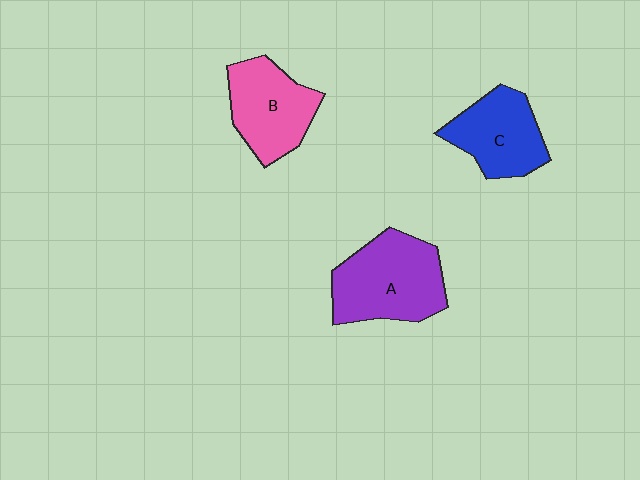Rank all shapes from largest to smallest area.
From largest to smallest: A (purple), B (pink), C (blue).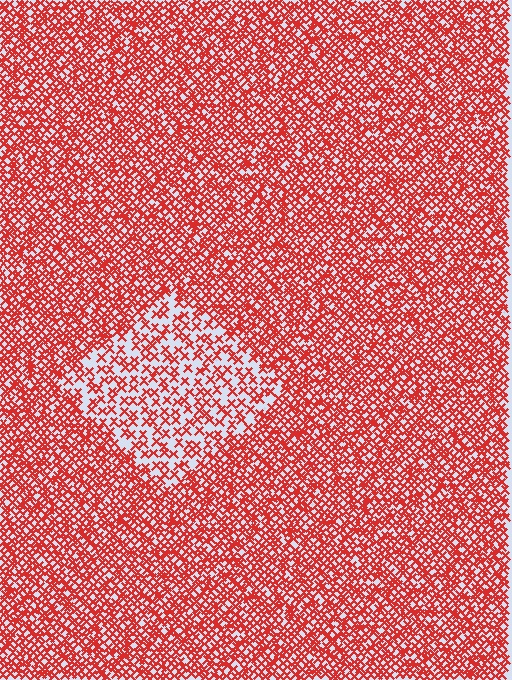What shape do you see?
I see a diamond.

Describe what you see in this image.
The image contains small red elements arranged at two different densities. A diamond-shaped region is visible where the elements are less densely packed than the surrounding area.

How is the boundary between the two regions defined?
The boundary is defined by a change in element density (approximately 2.1x ratio). All elements are the same color, size, and shape.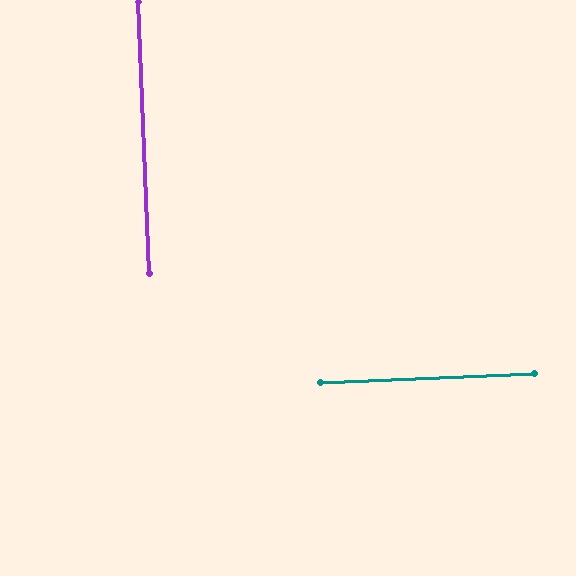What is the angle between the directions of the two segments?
Approximately 90 degrees.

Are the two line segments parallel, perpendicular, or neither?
Perpendicular — they meet at approximately 90°.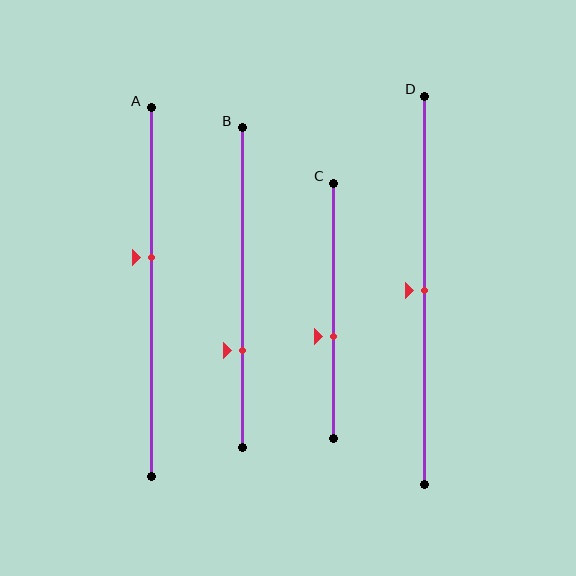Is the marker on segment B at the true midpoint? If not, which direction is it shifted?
No, the marker on segment B is shifted downward by about 20% of the segment length.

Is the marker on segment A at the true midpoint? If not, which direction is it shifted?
No, the marker on segment A is shifted upward by about 9% of the segment length.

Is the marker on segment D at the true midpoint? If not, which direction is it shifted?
Yes, the marker on segment D is at the true midpoint.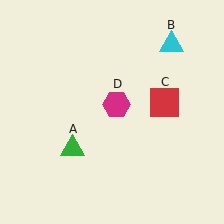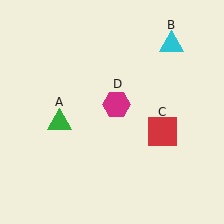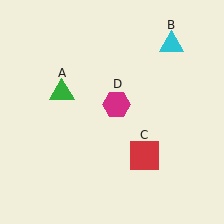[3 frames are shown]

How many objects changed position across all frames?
2 objects changed position: green triangle (object A), red square (object C).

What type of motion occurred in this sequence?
The green triangle (object A), red square (object C) rotated clockwise around the center of the scene.